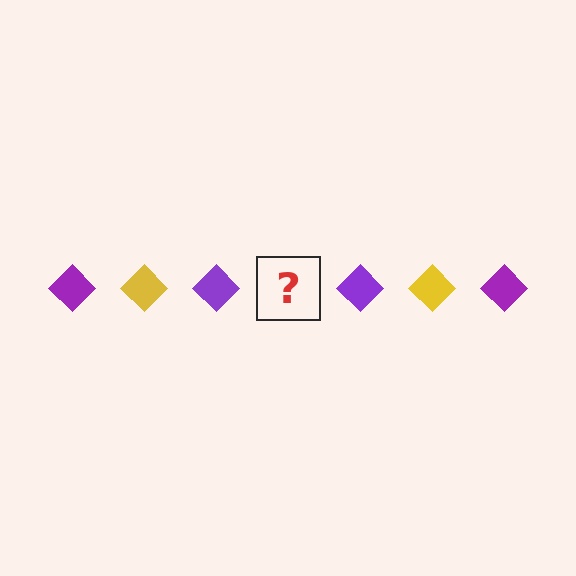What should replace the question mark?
The question mark should be replaced with a yellow diamond.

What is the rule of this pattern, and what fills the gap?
The rule is that the pattern cycles through purple, yellow diamonds. The gap should be filled with a yellow diamond.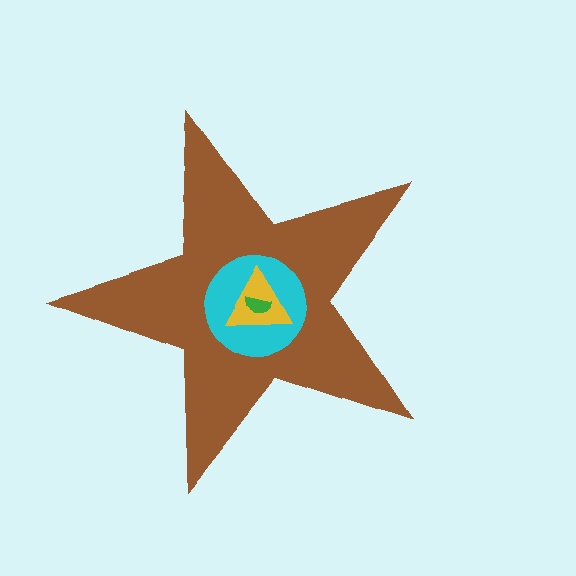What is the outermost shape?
The brown star.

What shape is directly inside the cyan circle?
The yellow triangle.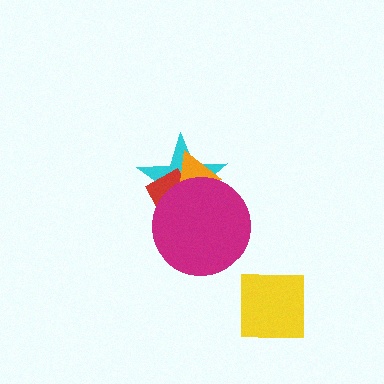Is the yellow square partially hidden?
No, no other shape covers it.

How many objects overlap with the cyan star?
3 objects overlap with the cyan star.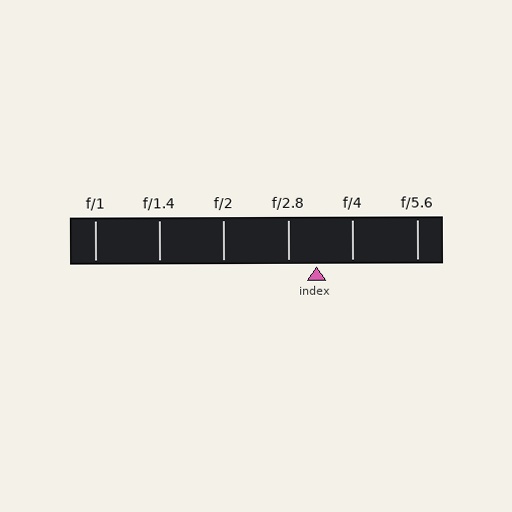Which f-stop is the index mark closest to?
The index mark is closest to f/2.8.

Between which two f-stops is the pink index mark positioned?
The index mark is between f/2.8 and f/4.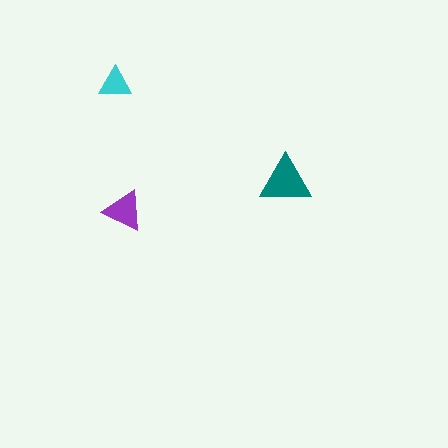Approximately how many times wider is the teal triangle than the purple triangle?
About 1.5 times wider.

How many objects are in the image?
There are 3 objects in the image.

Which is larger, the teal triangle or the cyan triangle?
The teal one.